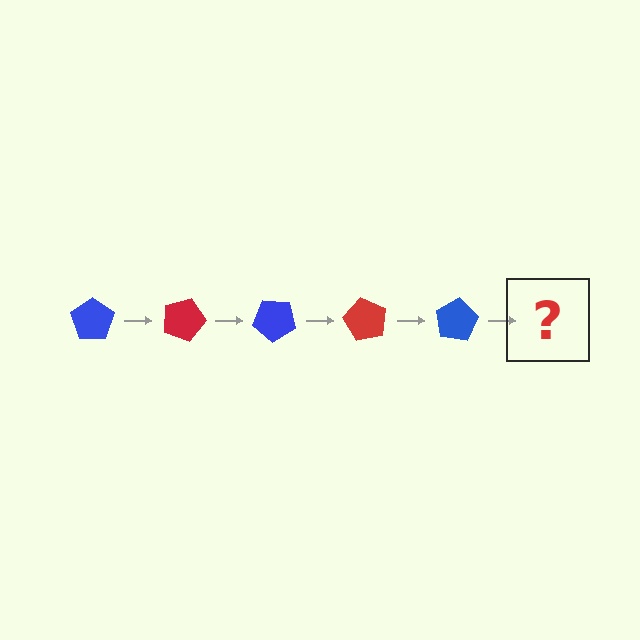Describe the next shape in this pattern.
It should be a red pentagon, rotated 100 degrees from the start.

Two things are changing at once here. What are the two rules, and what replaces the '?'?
The two rules are that it rotates 20 degrees each step and the color cycles through blue and red. The '?' should be a red pentagon, rotated 100 degrees from the start.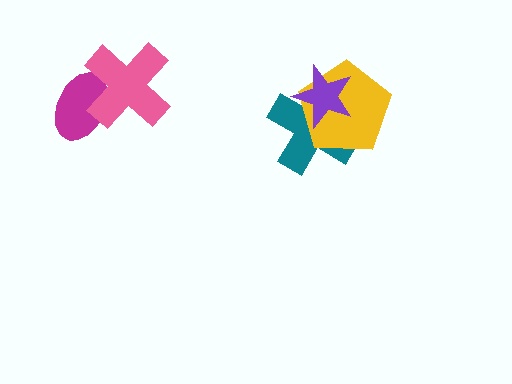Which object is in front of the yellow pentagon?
The purple star is in front of the yellow pentagon.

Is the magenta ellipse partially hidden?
Yes, it is partially covered by another shape.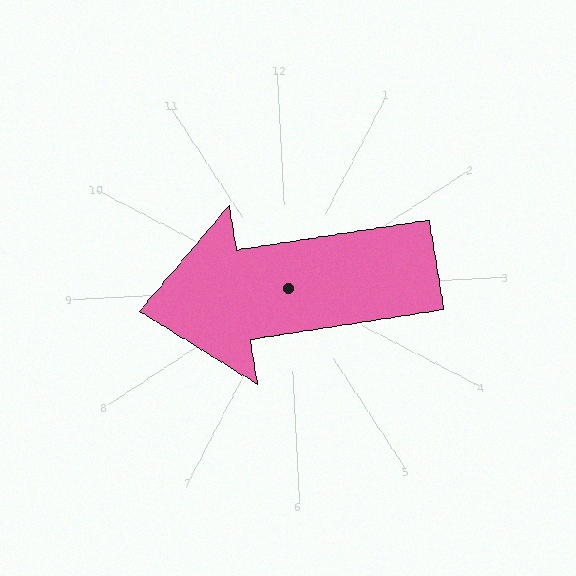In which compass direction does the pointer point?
West.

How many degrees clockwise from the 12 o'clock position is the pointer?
Approximately 264 degrees.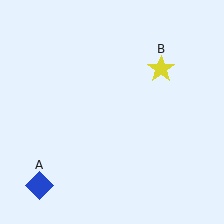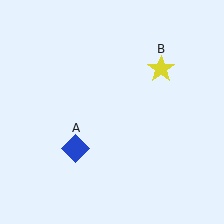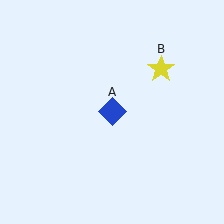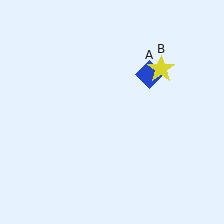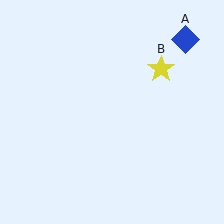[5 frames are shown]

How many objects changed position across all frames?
1 object changed position: blue diamond (object A).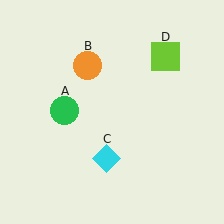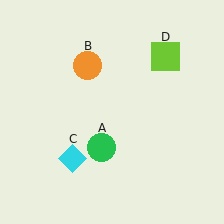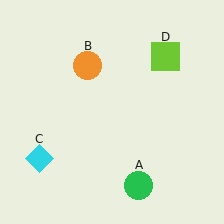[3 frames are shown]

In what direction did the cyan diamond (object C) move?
The cyan diamond (object C) moved left.